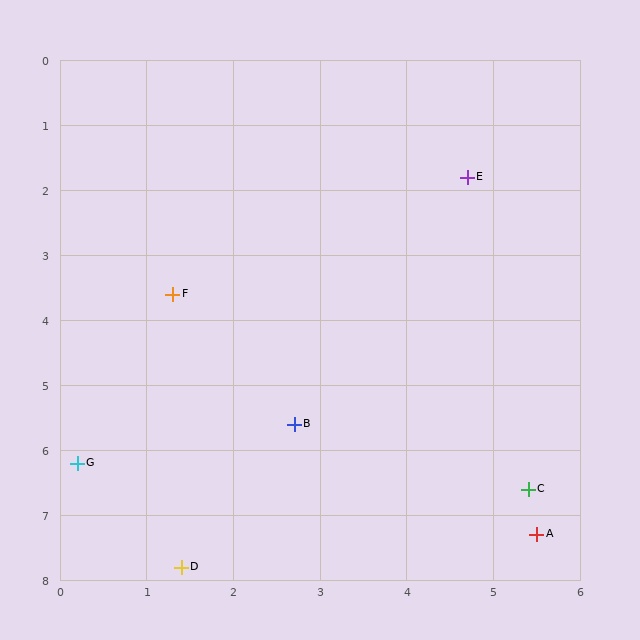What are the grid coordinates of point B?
Point B is at approximately (2.7, 5.6).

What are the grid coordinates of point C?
Point C is at approximately (5.4, 6.6).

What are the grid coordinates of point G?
Point G is at approximately (0.2, 6.2).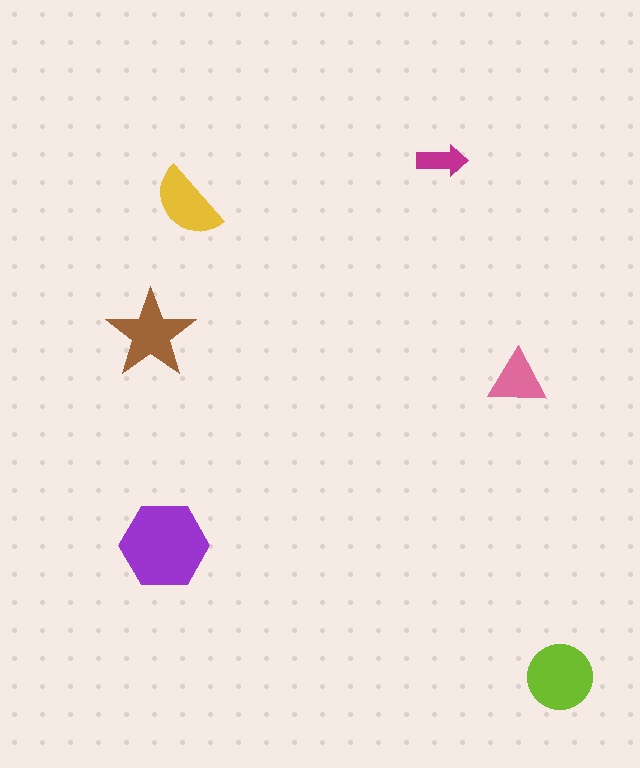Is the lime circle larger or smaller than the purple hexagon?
Smaller.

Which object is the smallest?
The magenta arrow.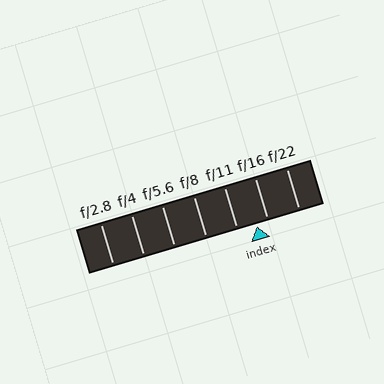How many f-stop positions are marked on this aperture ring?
There are 7 f-stop positions marked.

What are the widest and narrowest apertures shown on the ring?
The widest aperture shown is f/2.8 and the narrowest is f/22.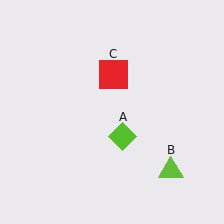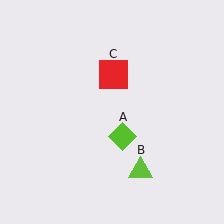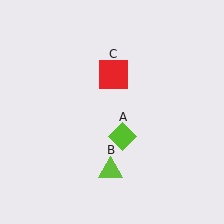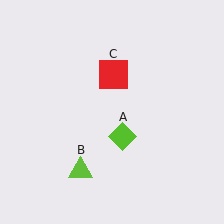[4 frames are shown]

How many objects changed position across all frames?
1 object changed position: lime triangle (object B).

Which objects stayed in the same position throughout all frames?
Lime diamond (object A) and red square (object C) remained stationary.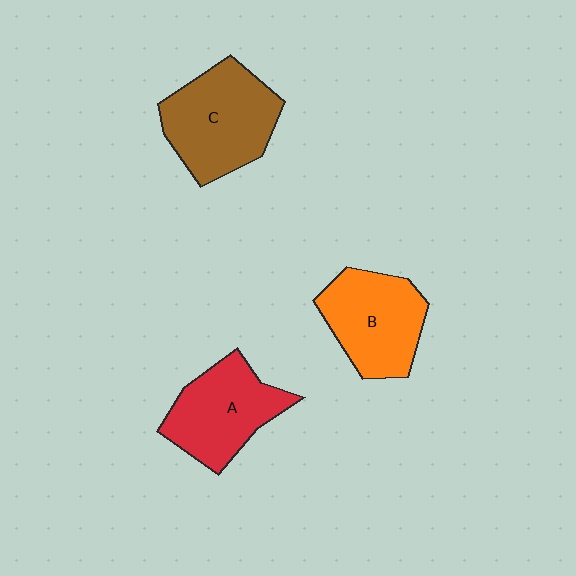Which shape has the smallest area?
Shape A (red).